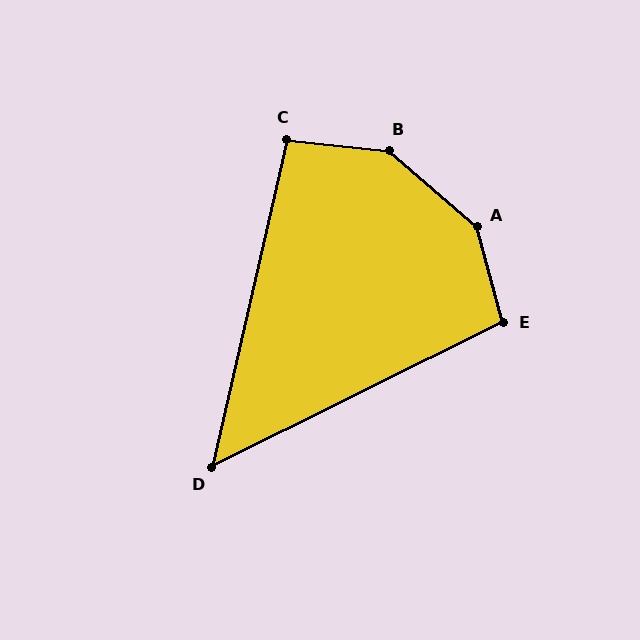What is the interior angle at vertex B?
Approximately 145 degrees (obtuse).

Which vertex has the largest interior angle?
A, at approximately 146 degrees.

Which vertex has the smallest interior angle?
D, at approximately 51 degrees.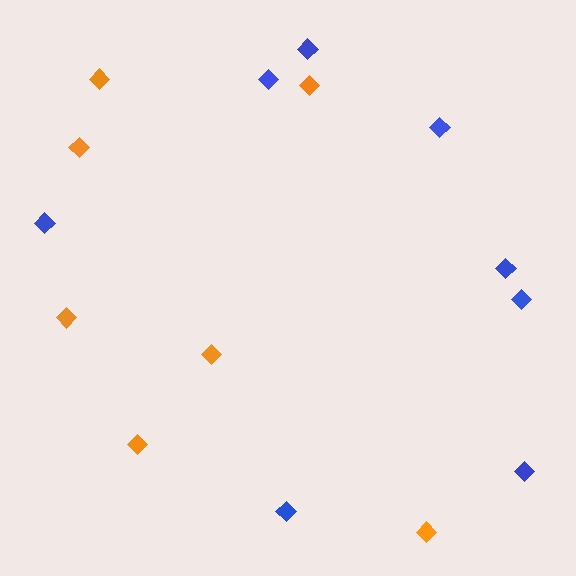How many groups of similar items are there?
There are 2 groups: one group of orange diamonds (7) and one group of blue diamonds (8).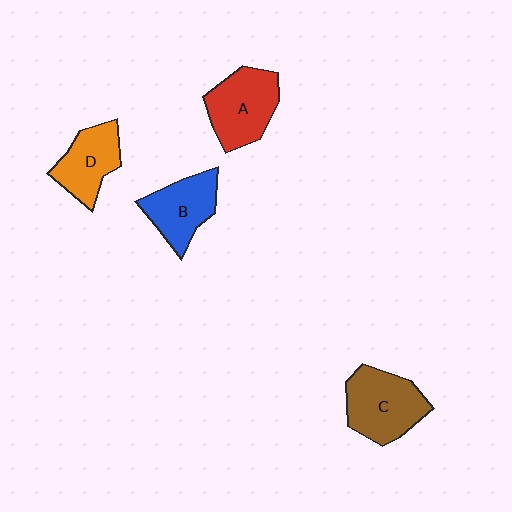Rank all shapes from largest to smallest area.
From largest to smallest: C (brown), A (red), B (blue), D (orange).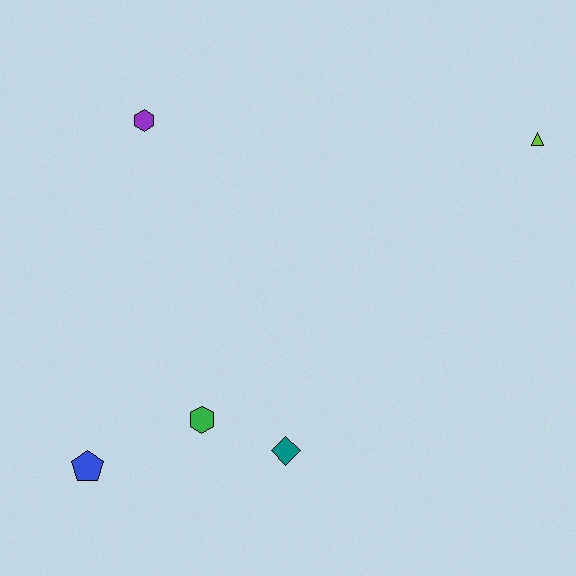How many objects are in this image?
There are 5 objects.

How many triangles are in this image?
There is 1 triangle.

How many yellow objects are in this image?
There are no yellow objects.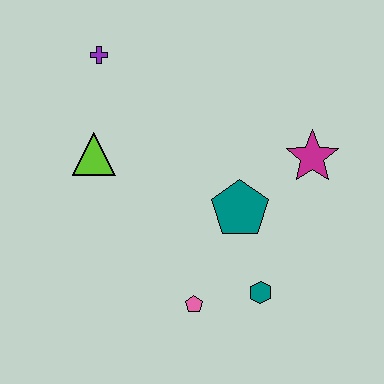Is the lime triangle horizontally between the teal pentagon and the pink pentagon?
No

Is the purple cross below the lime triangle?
No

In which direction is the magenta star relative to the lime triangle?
The magenta star is to the right of the lime triangle.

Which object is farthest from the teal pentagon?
The purple cross is farthest from the teal pentagon.